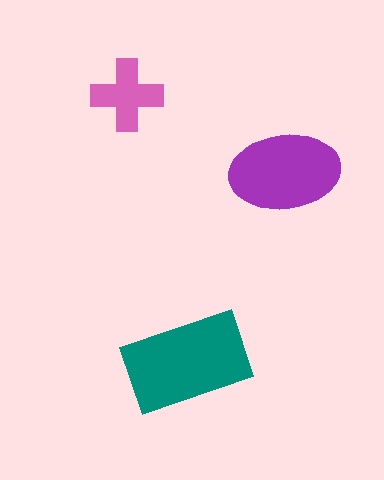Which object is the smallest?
The pink cross.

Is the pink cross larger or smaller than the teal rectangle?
Smaller.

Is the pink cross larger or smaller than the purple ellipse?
Smaller.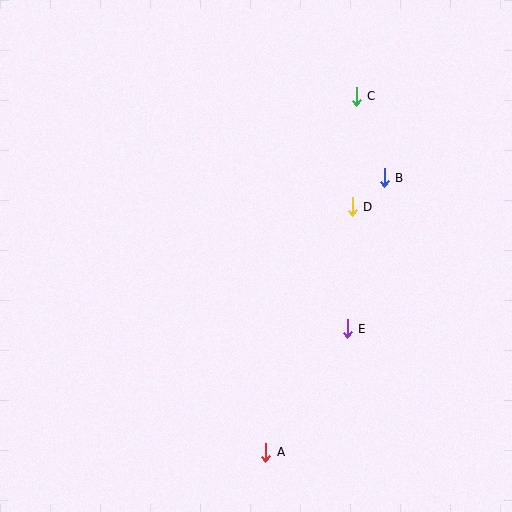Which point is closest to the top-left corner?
Point C is closest to the top-left corner.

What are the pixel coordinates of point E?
Point E is at (347, 329).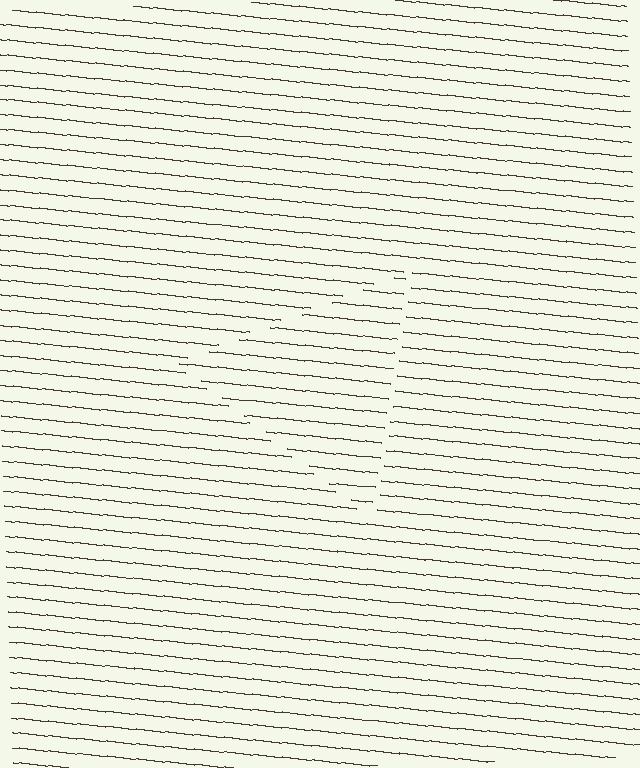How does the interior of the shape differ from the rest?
The interior of the shape contains the same grating, shifted by half a period — the contour is defined by the phase discontinuity where line-ends from the inner and outer gratings abut.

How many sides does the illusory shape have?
3 sides — the line-ends trace a triangle.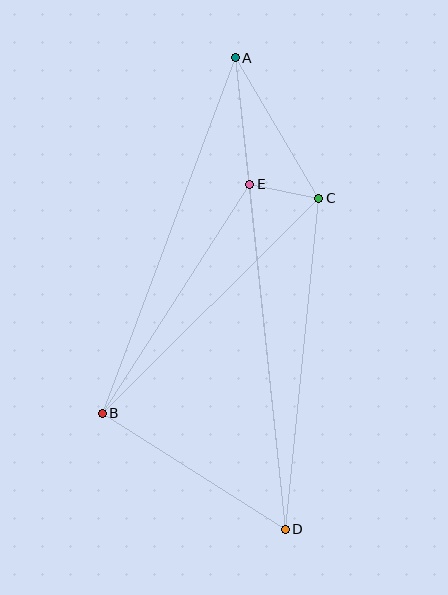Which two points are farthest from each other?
Points A and D are farthest from each other.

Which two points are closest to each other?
Points C and E are closest to each other.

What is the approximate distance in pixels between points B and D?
The distance between B and D is approximately 217 pixels.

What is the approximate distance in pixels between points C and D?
The distance between C and D is approximately 333 pixels.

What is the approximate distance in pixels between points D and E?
The distance between D and E is approximately 347 pixels.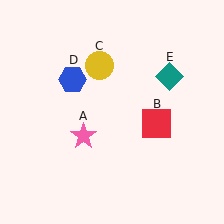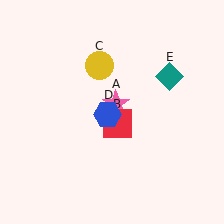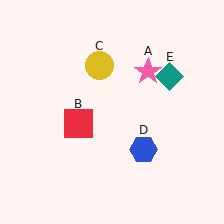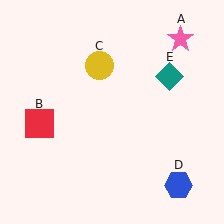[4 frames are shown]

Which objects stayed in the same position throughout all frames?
Yellow circle (object C) and teal diamond (object E) remained stationary.